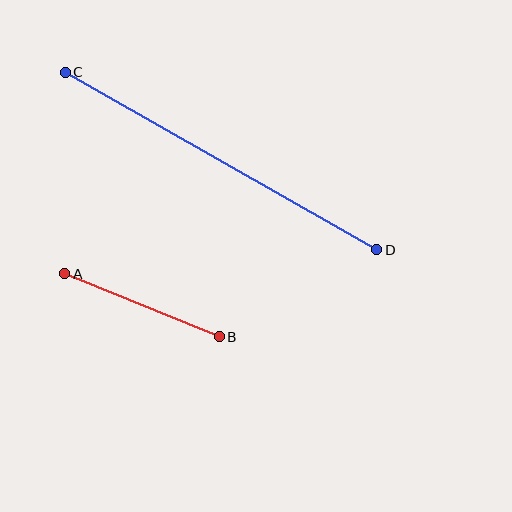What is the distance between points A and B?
The distance is approximately 167 pixels.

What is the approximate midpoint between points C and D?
The midpoint is at approximately (221, 161) pixels.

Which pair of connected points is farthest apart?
Points C and D are farthest apart.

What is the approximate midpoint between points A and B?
The midpoint is at approximately (142, 305) pixels.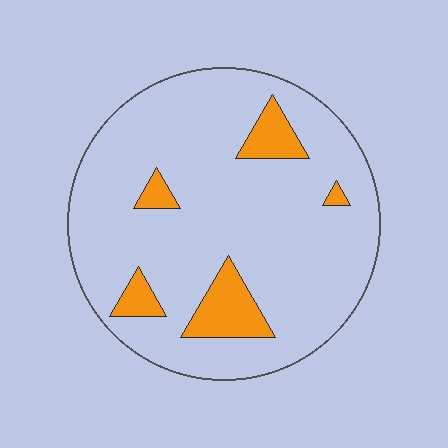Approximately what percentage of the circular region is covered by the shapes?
Approximately 10%.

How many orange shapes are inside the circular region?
5.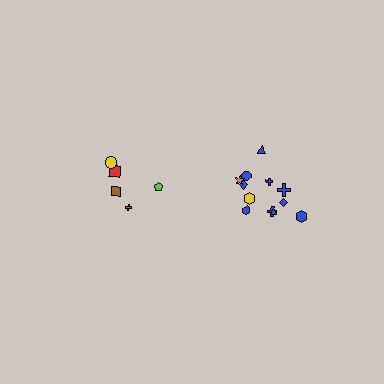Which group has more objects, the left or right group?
The right group.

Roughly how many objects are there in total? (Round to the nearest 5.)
Roughly 15 objects in total.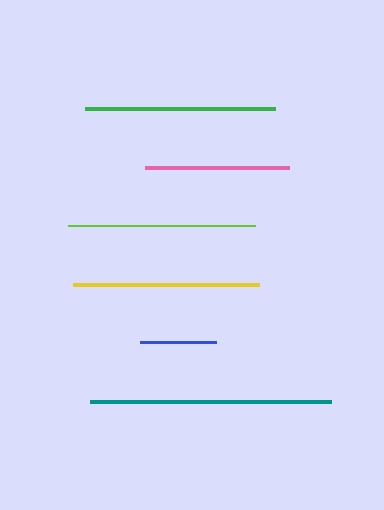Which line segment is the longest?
The teal line is the longest at approximately 240 pixels.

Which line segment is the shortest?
The blue line is the shortest at approximately 76 pixels.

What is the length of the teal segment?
The teal segment is approximately 240 pixels long.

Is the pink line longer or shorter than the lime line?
The lime line is longer than the pink line.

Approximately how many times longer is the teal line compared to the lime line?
The teal line is approximately 1.3 times the length of the lime line.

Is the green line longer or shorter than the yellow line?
The green line is longer than the yellow line.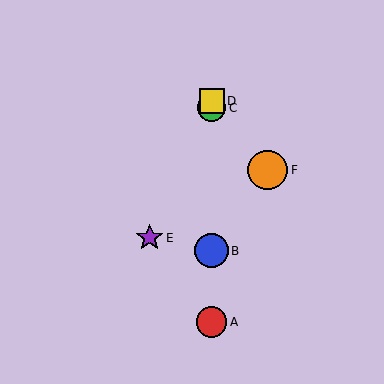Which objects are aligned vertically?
Objects A, B, C, D are aligned vertically.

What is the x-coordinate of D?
Object D is at x≈212.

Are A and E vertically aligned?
No, A is at x≈212 and E is at x≈150.